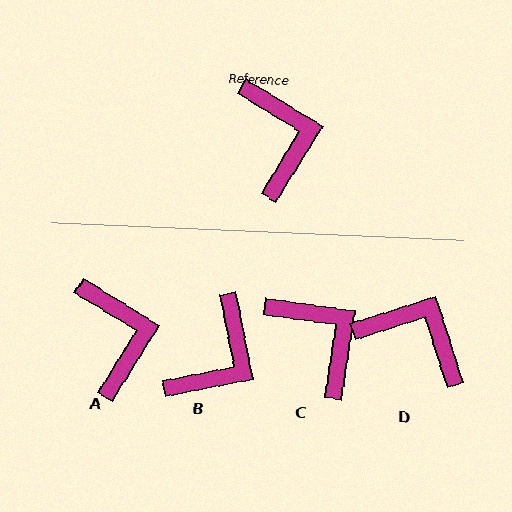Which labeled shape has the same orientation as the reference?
A.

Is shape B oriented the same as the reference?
No, it is off by about 47 degrees.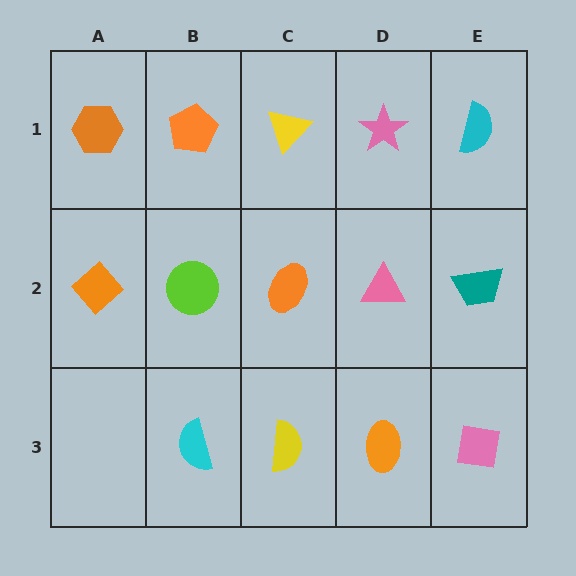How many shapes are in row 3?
4 shapes.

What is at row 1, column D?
A pink star.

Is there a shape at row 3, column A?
No, that cell is empty.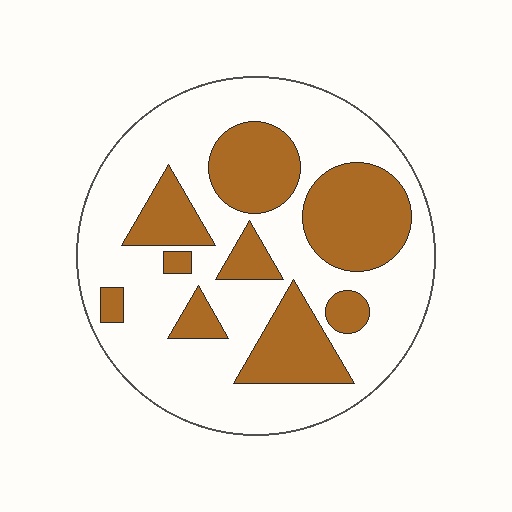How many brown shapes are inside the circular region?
9.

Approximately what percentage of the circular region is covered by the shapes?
Approximately 35%.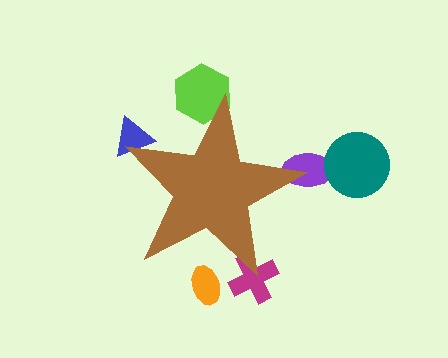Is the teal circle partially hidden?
No, the teal circle is fully visible.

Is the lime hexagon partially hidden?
Yes, the lime hexagon is partially hidden behind the brown star.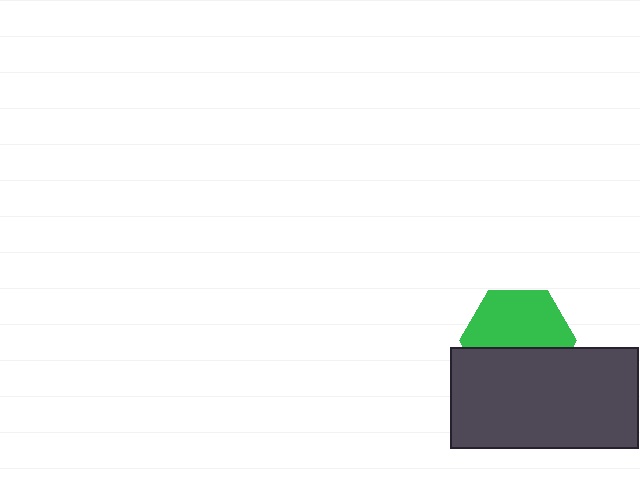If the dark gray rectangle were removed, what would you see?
You would see the complete green hexagon.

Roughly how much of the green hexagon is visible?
About half of it is visible (roughly 59%).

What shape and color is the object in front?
The object in front is a dark gray rectangle.